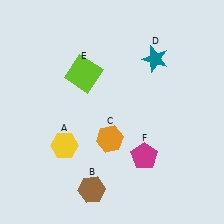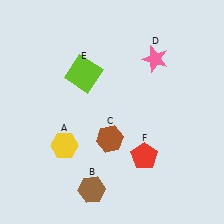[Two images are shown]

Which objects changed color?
C changed from orange to brown. D changed from teal to pink. F changed from magenta to red.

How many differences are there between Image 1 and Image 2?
There are 3 differences between the two images.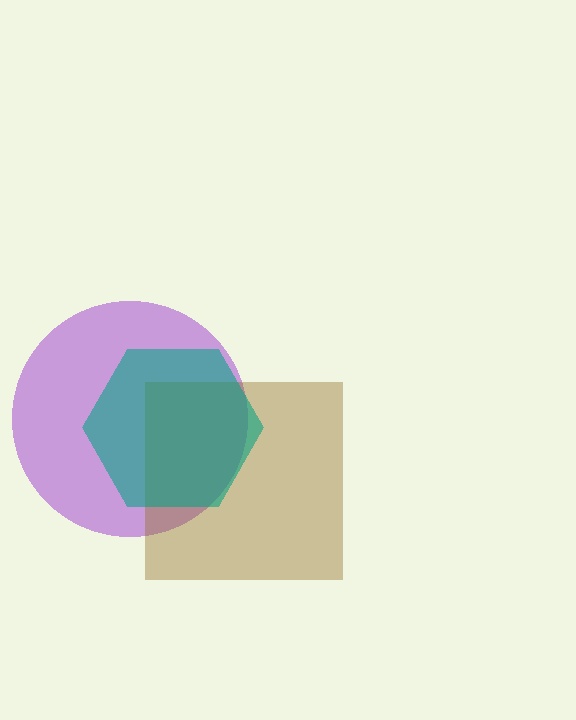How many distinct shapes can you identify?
There are 3 distinct shapes: a purple circle, a brown square, a teal hexagon.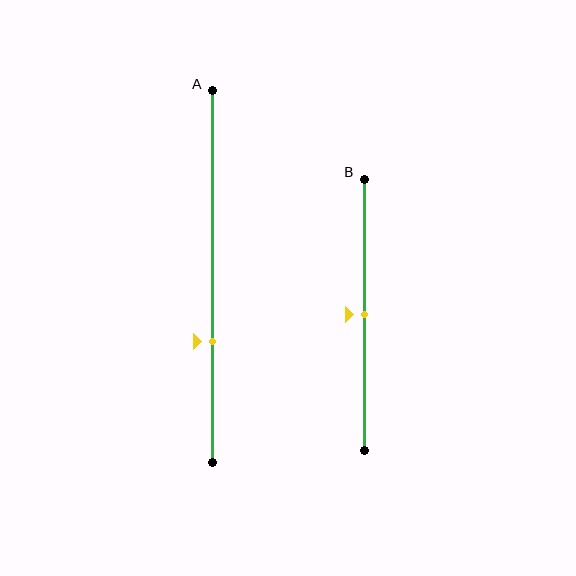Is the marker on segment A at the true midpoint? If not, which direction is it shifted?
No, the marker on segment A is shifted downward by about 17% of the segment length.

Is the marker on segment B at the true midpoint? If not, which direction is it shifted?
Yes, the marker on segment B is at the true midpoint.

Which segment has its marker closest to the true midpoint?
Segment B has its marker closest to the true midpoint.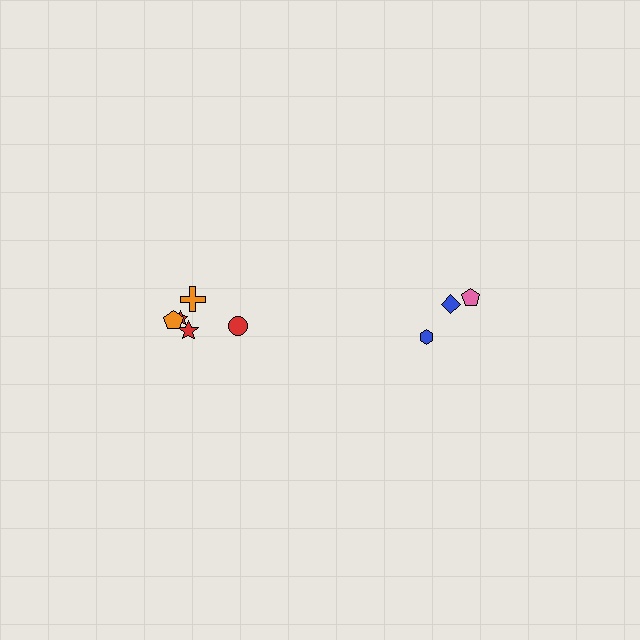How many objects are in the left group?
There are 5 objects.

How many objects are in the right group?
There are 3 objects.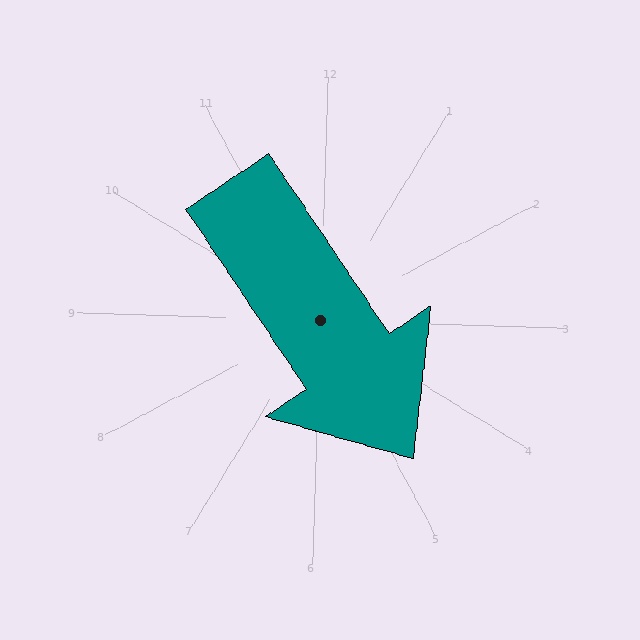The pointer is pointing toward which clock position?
Roughly 5 o'clock.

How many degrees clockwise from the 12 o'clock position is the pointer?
Approximately 144 degrees.